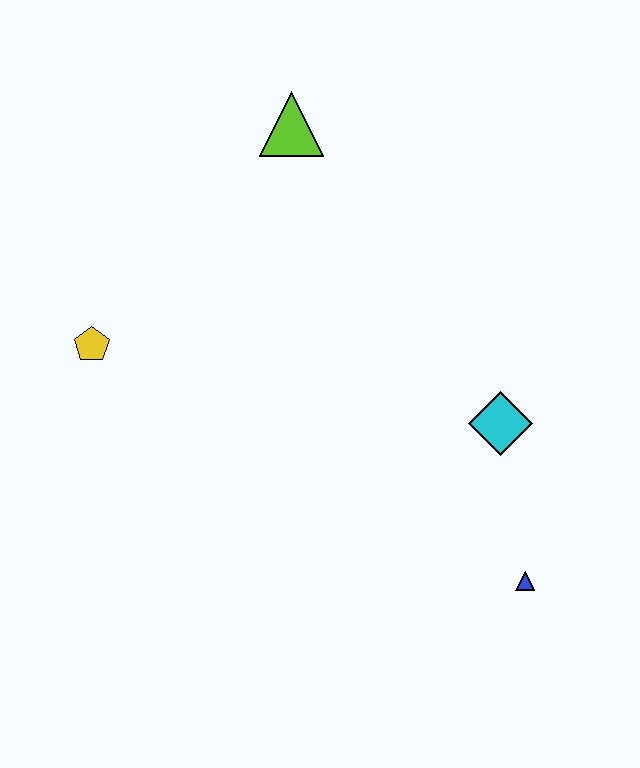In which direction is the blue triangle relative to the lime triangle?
The blue triangle is below the lime triangle.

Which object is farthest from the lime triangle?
The blue triangle is farthest from the lime triangle.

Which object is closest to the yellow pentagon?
The lime triangle is closest to the yellow pentagon.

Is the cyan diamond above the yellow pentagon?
No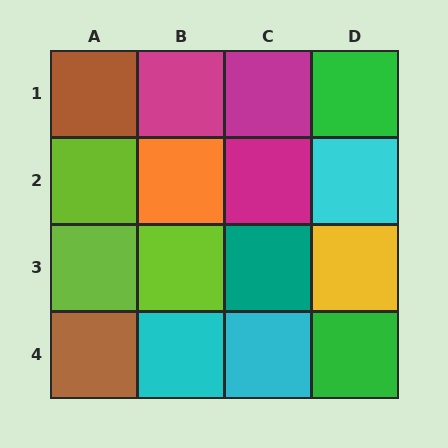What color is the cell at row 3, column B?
Lime.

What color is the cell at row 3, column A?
Lime.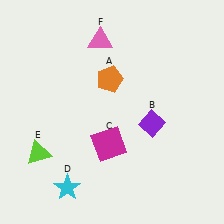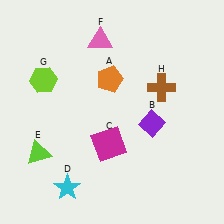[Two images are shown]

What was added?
A lime hexagon (G), a brown cross (H) were added in Image 2.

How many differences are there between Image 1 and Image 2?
There are 2 differences between the two images.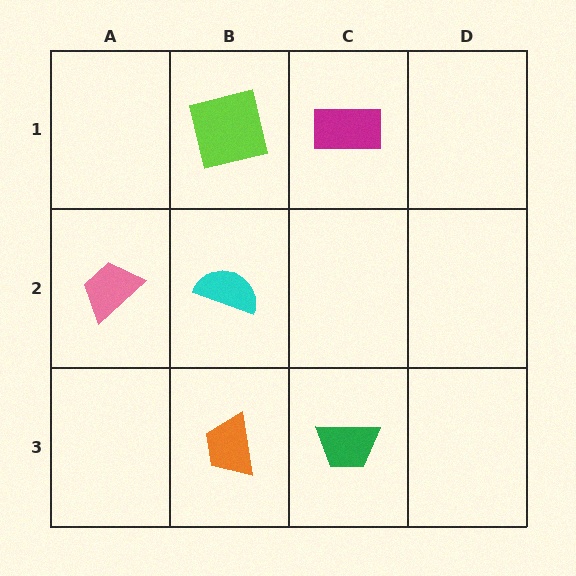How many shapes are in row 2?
2 shapes.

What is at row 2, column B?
A cyan semicircle.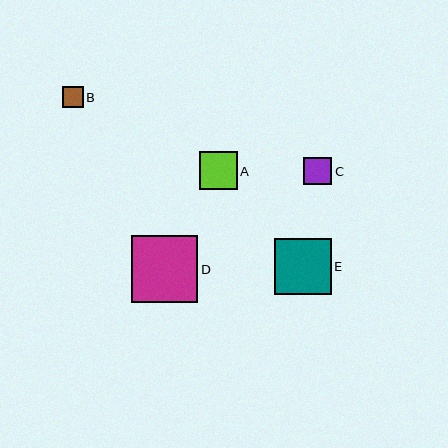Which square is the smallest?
Square B is the smallest with a size of approximately 21 pixels.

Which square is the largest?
Square D is the largest with a size of approximately 67 pixels.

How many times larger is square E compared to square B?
Square E is approximately 2.7 times the size of square B.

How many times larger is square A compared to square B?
Square A is approximately 1.8 times the size of square B.